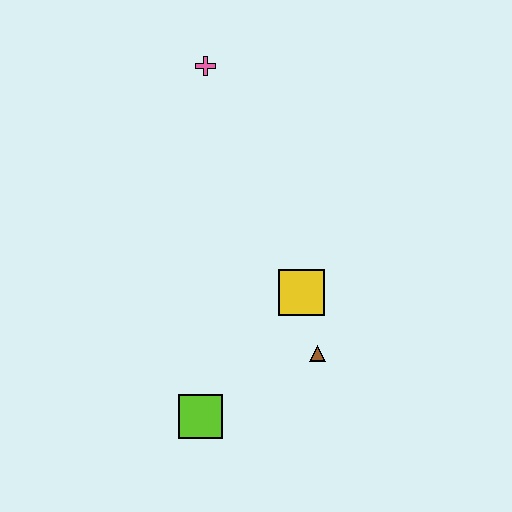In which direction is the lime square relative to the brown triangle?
The lime square is to the left of the brown triangle.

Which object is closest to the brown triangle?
The yellow square is closest to the brown triangle.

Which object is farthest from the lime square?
The pink cross is farthest from the lime square.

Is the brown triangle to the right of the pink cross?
Yes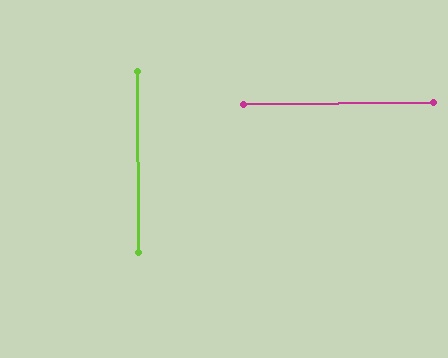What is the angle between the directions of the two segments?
Approximately 90 degrees.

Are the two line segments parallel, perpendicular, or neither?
Perpendicular — they meet at approximately 90°.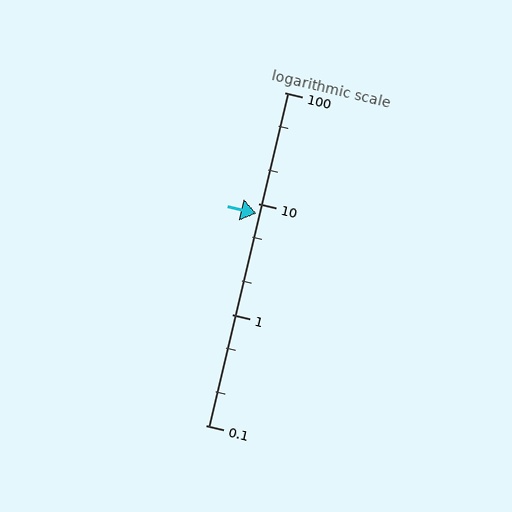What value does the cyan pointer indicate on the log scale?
The pointer indicates approximately 8.1.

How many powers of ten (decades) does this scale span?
The scale spans 3 decades, from 0.1 to 100.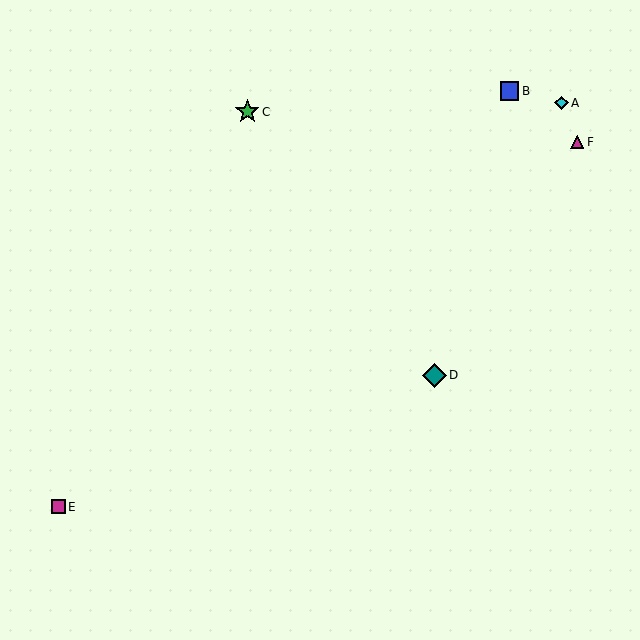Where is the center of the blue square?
The center of the blue square is at (510, 91).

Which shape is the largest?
The teal diamond (labeled D) is the largest.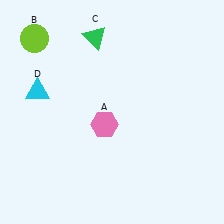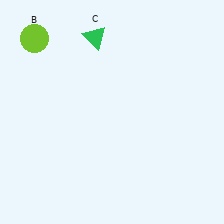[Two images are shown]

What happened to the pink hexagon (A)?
The pink hexagon (A) was removed in Image 2. It was in the bottom-left area of Image 1.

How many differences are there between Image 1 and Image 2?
There are 2 differences between the two images.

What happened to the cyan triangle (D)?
The cyan triangle (D) was removed in Image 2. It was in the top-left area of Image 1.